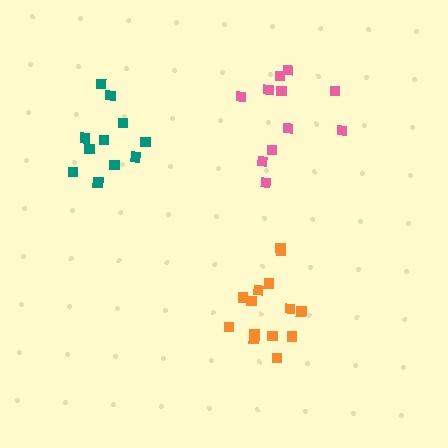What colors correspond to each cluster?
The clusters are colored: teal, orange, pink.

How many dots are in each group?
Group 1: 11 dots, Group 2: 15 dots, Group 3: 11 dots (37 total).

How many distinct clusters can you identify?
There are 3 distinct clusters.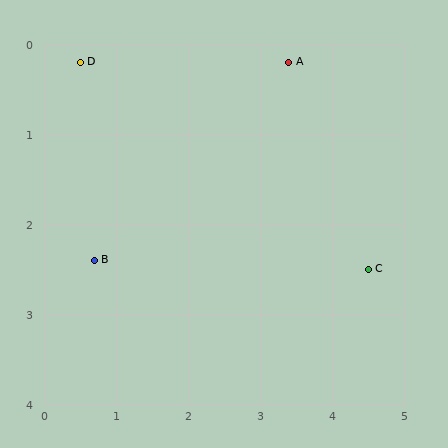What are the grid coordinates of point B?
Point B is at approximately (0.7, 2.4).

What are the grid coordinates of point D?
Point D is at approximately (0.5, 0.2).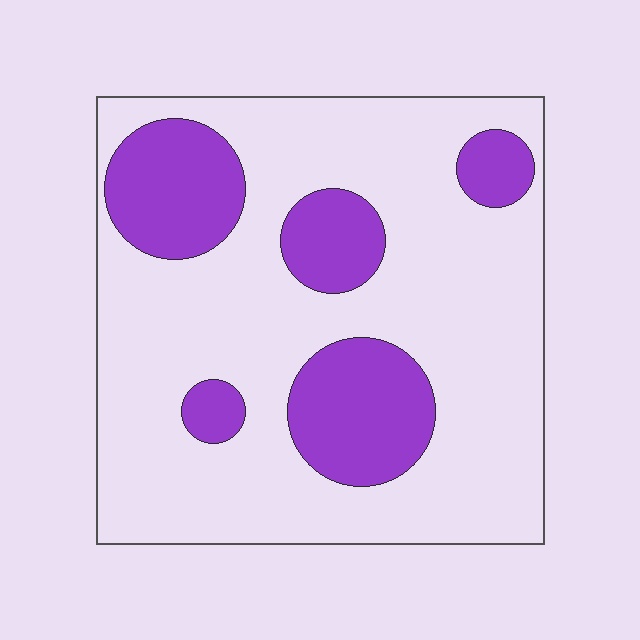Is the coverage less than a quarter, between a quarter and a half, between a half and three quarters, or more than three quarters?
Less than a quarter.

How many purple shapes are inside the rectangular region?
5.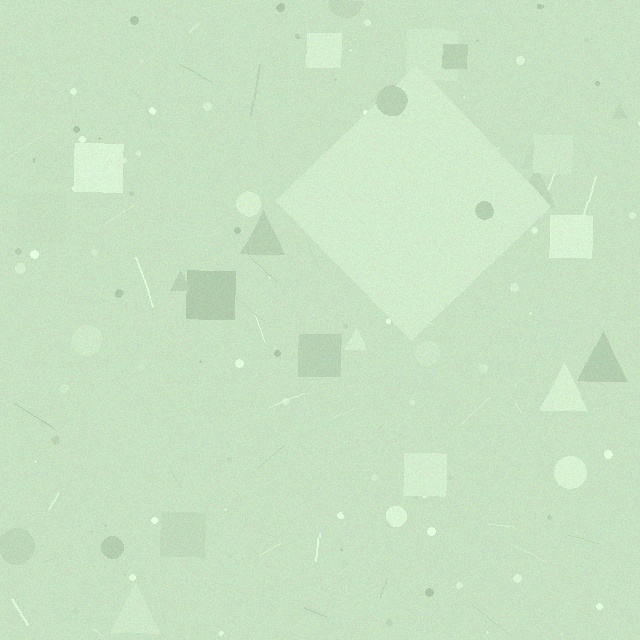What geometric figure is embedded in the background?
A diamond is embedded in the background.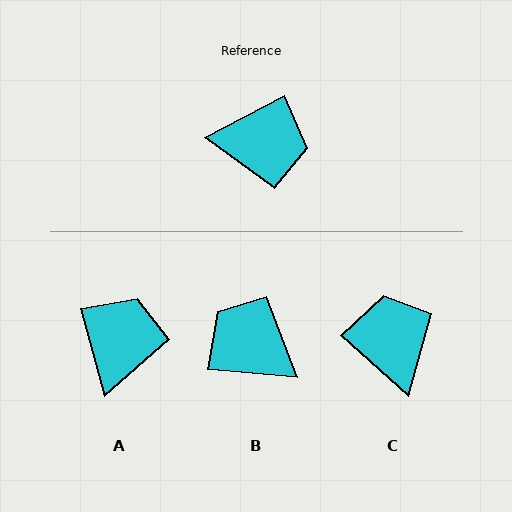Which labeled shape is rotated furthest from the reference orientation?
B, about 147 degrees away.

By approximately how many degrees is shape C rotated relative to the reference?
Approximately 110 degrees counter-clockwise.